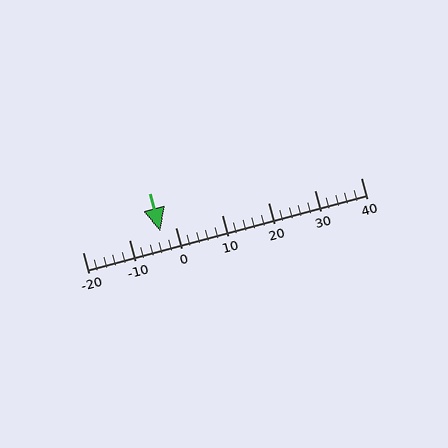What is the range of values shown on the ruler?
The ruler shows values from -20 to 40.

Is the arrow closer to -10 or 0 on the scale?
The arrow is closer to 0.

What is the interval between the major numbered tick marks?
The major tick marks are spaced 10 units apart.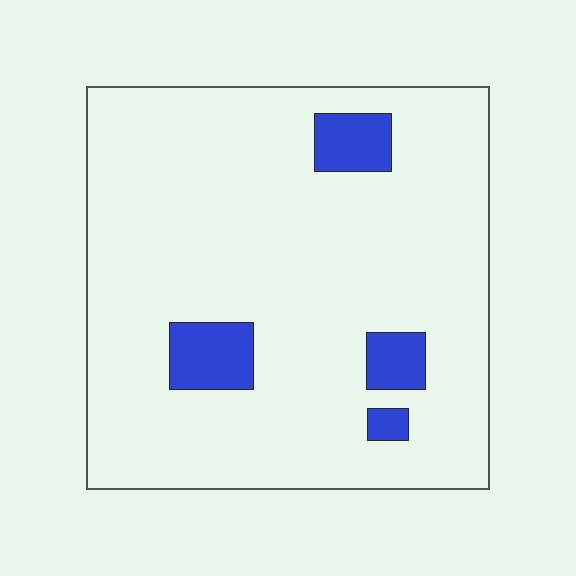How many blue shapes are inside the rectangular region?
4.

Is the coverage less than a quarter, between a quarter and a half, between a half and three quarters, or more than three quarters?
Less than a quarter.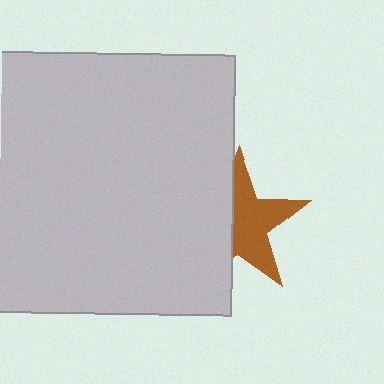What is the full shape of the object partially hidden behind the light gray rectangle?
The partially hidden object is a brown star.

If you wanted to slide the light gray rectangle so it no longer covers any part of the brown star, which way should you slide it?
Slide it left — that is the most direct way to separate the two shapes.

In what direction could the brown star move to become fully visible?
The brown star could move right. That would shift it out from behind the light gray rectangle entirely.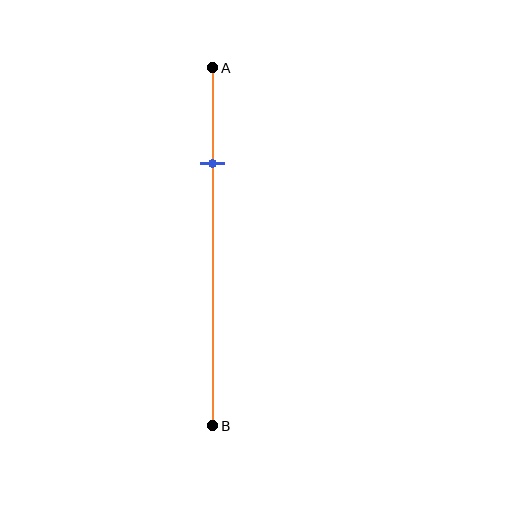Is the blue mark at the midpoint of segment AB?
No, the mark is at about 25% from A, not at the 50% midpoint.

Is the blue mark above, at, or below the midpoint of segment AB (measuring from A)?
The blue mark is above the midpoint of segment AB.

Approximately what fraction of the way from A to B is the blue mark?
The blue mark is approximately 25% of the way from A to B.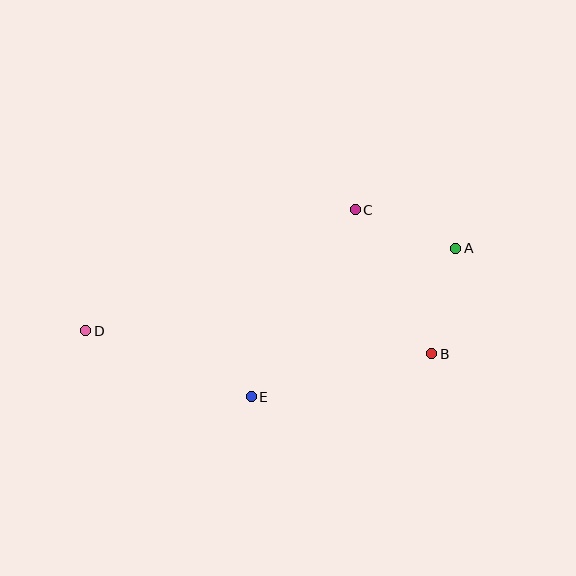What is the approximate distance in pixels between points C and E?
The distance between C and E is approximately 214 pixels.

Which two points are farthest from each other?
Points A and D are farthest from each other.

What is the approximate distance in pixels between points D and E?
The distance between D and E is approximately 178 pixels.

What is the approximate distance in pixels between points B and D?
The distance between B and D is approximately 347 pixels.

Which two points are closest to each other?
Points A and C are closest to each other.